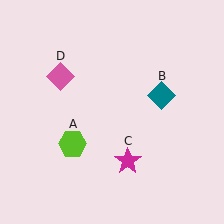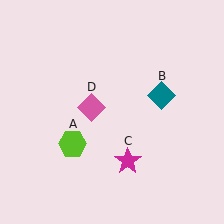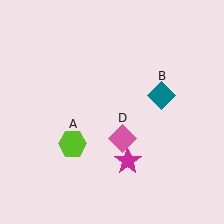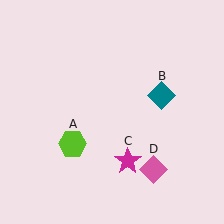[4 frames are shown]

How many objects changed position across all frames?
1 object changed position: pink diamond (object D).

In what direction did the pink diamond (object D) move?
The pink diamond (object D) moved down and to the right.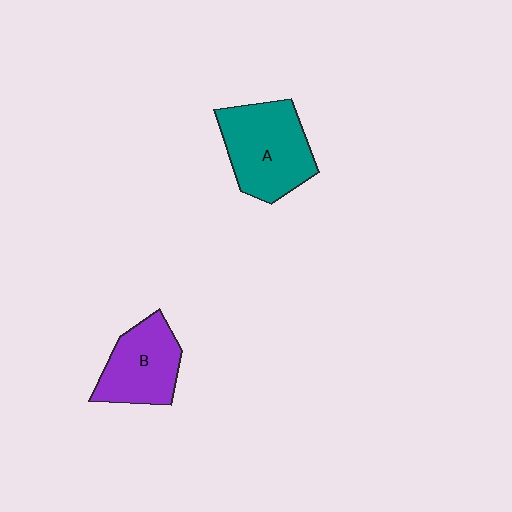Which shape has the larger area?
Shape A (teal).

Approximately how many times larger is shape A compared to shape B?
Approximately 1.3 times.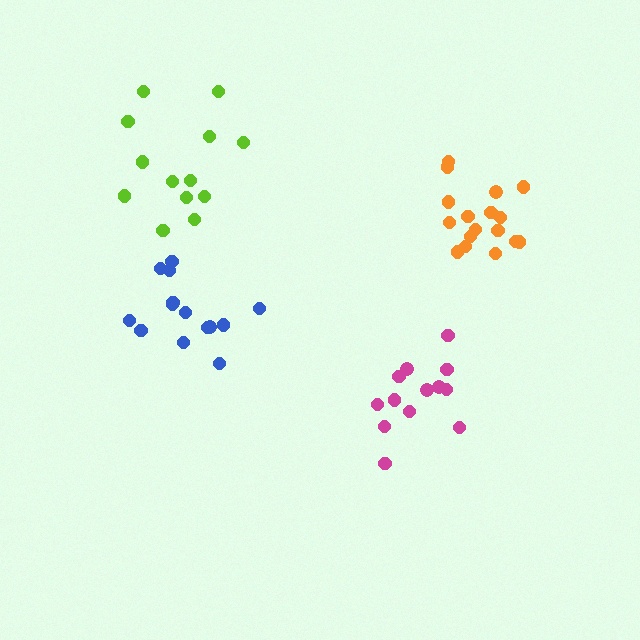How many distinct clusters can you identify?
There are 4 distinct clusters.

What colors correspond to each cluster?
The clusters are colored: blue, orange, lime, magenta.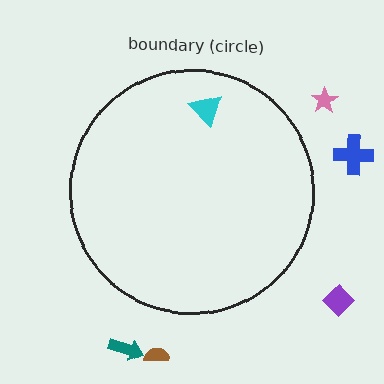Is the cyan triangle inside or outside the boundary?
Inside.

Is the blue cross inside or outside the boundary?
Outside.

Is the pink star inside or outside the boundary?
Outside.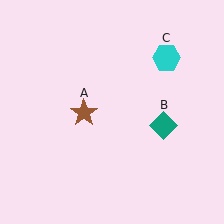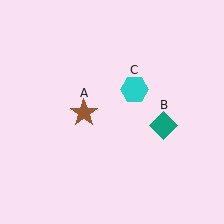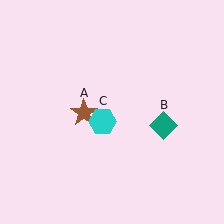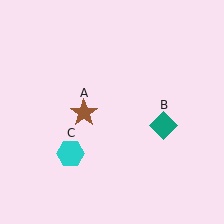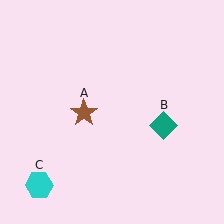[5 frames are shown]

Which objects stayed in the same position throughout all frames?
Brown star (object A) and teal diamond (object B) remained stationary.